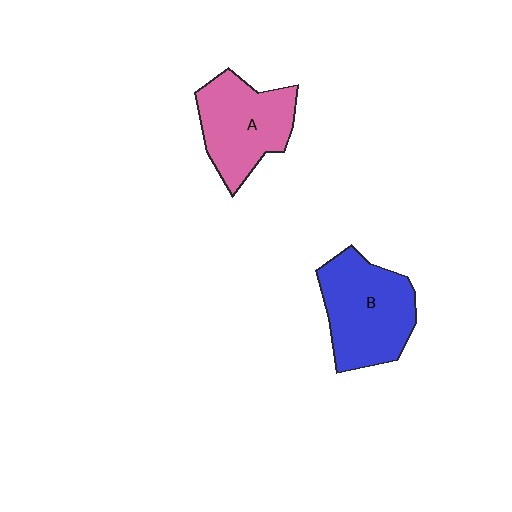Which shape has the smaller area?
Shape A (pink).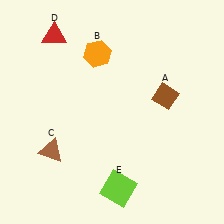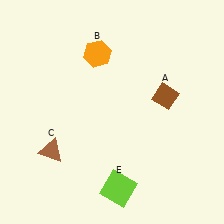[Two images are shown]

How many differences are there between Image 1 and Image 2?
There is 1 difference between the two images.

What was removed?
The red triangle (D) was removed in Image 2.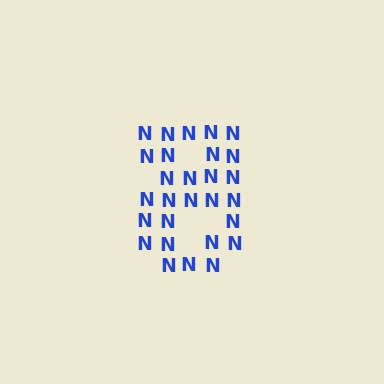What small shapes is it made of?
It is made of small letter N's.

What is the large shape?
The large shape is the digit 8.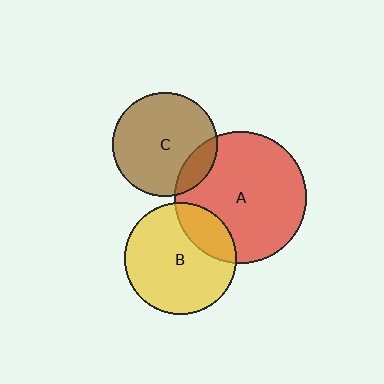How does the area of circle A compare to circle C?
Approximately 1.6 times.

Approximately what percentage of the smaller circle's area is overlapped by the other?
Approximately 15%.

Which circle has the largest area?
Circle A (red).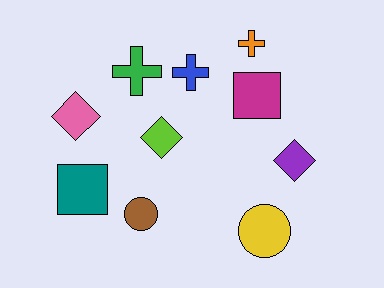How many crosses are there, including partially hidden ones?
There are 3 crosses.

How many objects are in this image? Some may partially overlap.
There are 10 objects.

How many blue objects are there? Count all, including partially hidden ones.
There is 1 blue object.